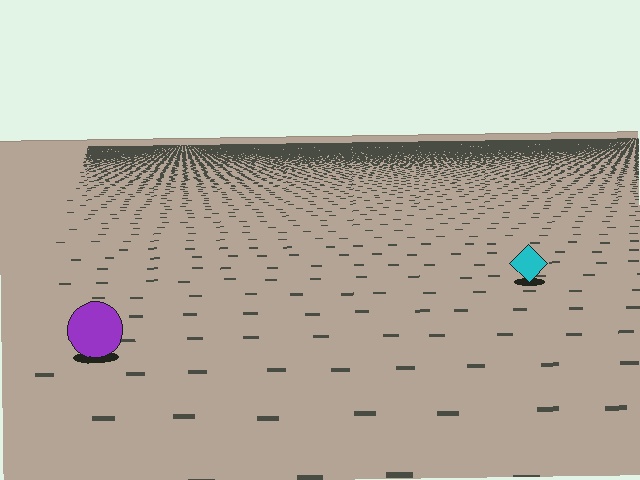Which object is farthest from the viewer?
The cyan diamond is farthest from the viewer. It appears smaller and the ground texture around it is denser.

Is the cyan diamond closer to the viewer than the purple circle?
No. The purple circle is closer — you can tell from the texture gradient: the ground texture is coarser near it.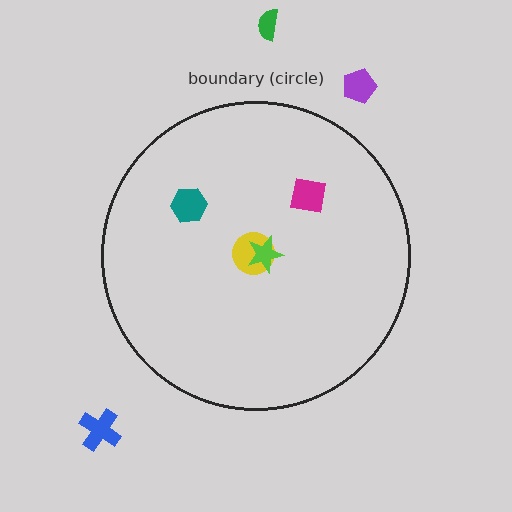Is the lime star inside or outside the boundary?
Inside.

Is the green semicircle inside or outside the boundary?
Outside.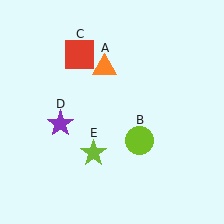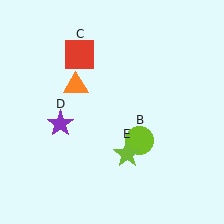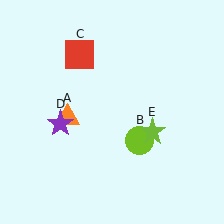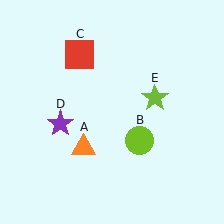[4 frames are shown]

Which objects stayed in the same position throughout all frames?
Lime circle (object B) and red square (object C) and purple star (object D) remained stationary.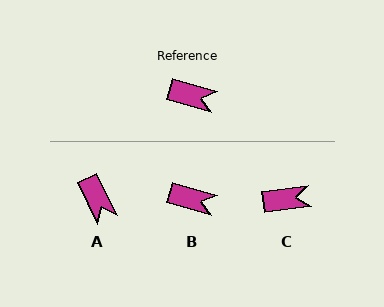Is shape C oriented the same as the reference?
No, it is off by about 23 degrees.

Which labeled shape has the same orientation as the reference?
B.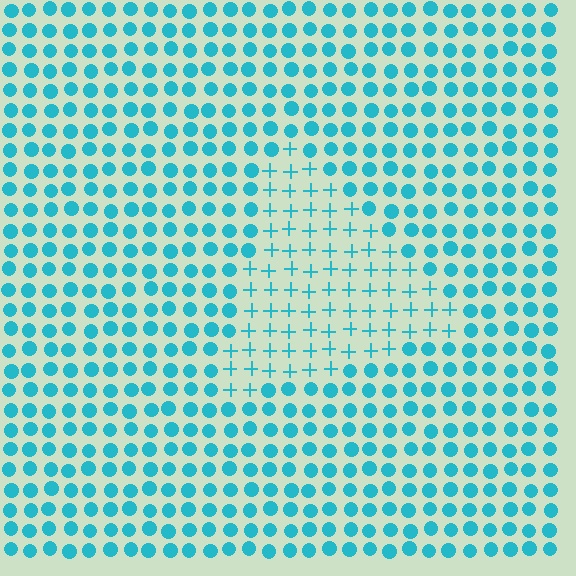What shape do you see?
I see a triangle.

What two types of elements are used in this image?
The image uses plus signs inside the triangle region and circles outside it.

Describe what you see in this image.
The image is filled with small cyan elements arranged in a uniform grid. A triangle-shaped region contains plus signs, while the surrounding area contains circles. The boundary is defined purely by the change in element shape.